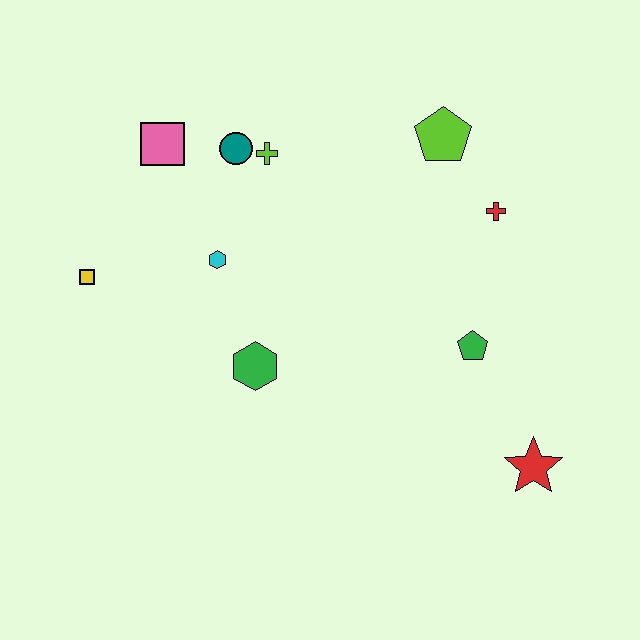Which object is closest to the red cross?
The lime pentagon is closest to the red cross.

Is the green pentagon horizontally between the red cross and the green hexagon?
Yes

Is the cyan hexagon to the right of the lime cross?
No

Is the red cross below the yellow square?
No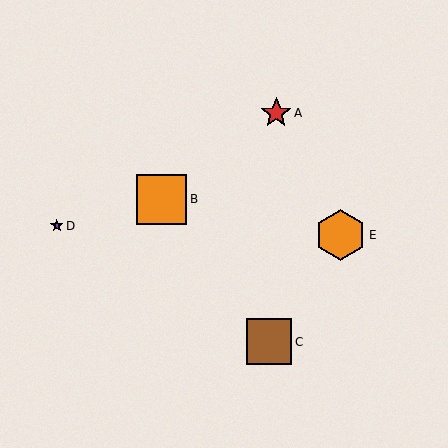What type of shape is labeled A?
Shape A is a red star.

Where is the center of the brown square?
The center of the brown square is at (269, 342).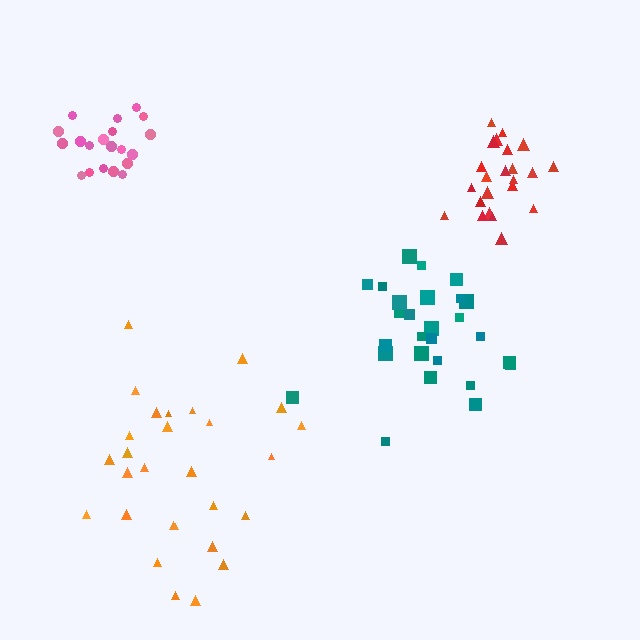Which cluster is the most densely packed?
Pink.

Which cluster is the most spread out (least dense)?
Orange.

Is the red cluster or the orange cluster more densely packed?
Red.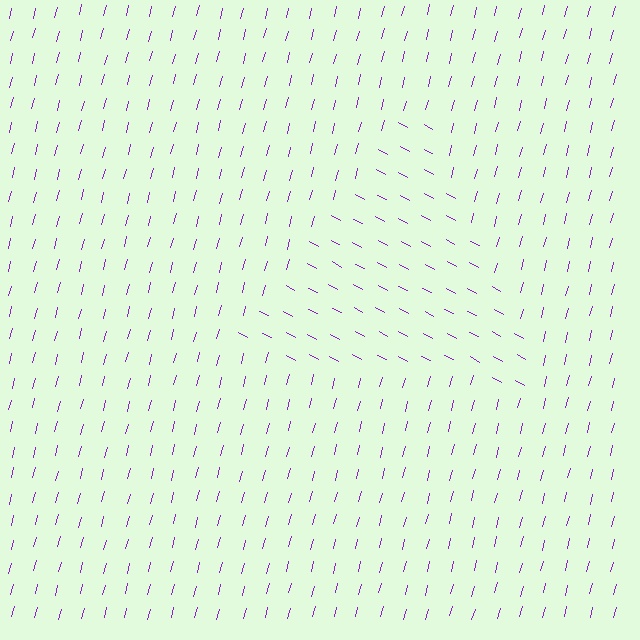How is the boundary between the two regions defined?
The boundary is defined purely by a change in line orientation (approximately 76 degrees difference). All lines are the same color and thickness.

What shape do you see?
I see a triangle.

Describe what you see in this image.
The image is filled with small purple line segments. A triangle region in the image has lines oriented differently from the surrounding lines, creating a visible texture boundary.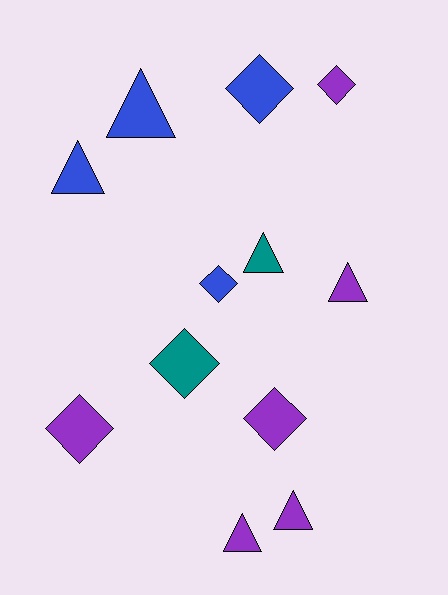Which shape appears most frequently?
Diamond, with 6 objects.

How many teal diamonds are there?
There is 1 teal diamond.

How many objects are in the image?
There are 12 objects.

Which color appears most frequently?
Purple, with 6 objects.